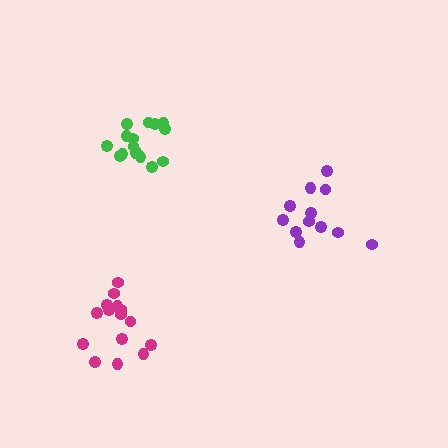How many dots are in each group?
Group 1: 15 dots, Group 2: 12 dots, Group 3: 16 dots (43 total).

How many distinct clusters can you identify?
There are 3 distinct clusters.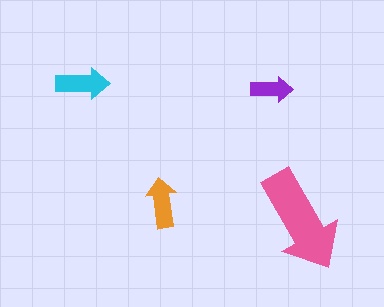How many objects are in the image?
There are 4 objects in the image.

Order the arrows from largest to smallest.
the pink one, the cyan one, the orange one, the purple one.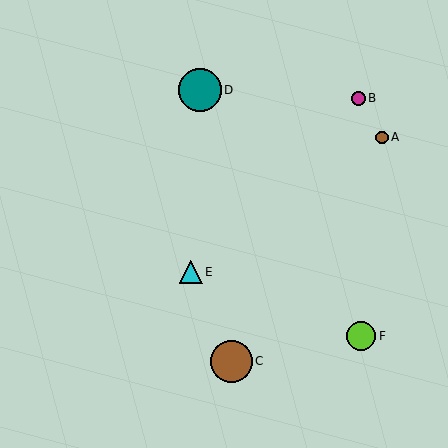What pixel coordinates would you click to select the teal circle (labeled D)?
Click at (200, 90) to select the teal circle D.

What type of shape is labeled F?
Shape F is a lime circle.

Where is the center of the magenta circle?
The center of the magenta circle is at (358, 98).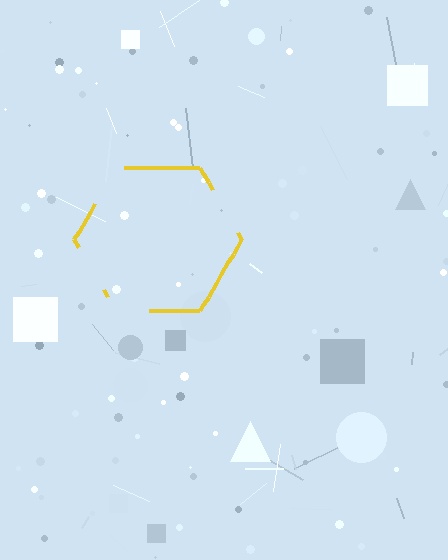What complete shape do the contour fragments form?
The contour fragments form a hexagon.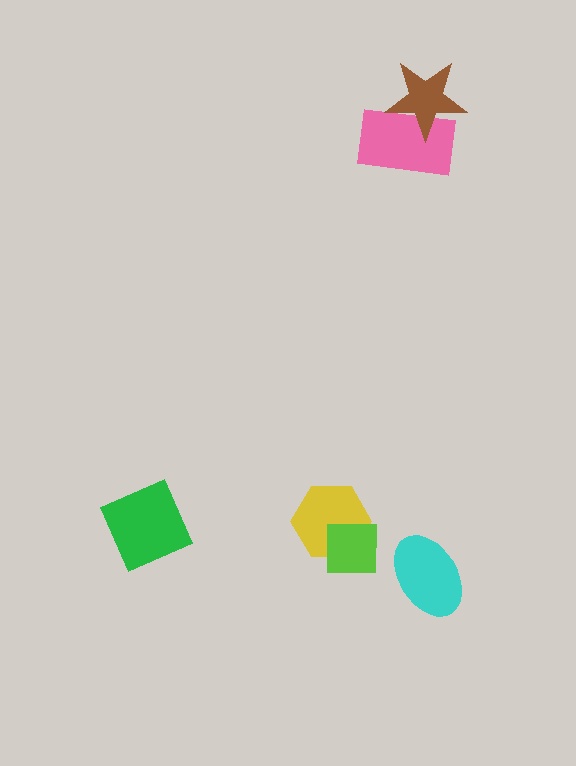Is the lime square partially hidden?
No, no other shape covers it.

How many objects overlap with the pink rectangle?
1 object overlaps with the pink rectangle.